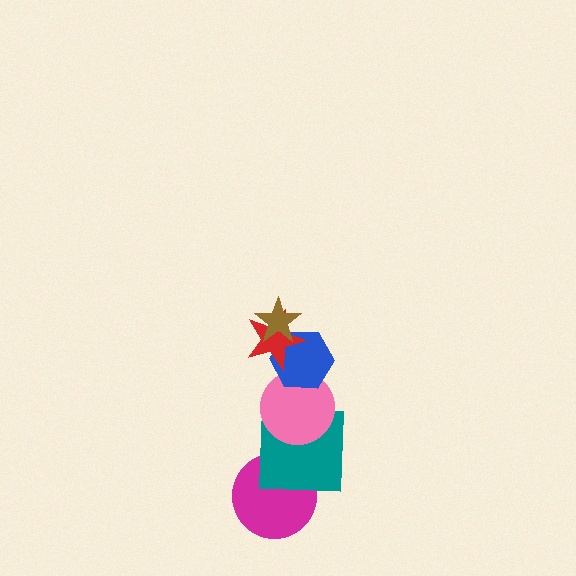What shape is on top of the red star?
The brown star is on top of the red star.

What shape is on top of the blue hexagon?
The red star is on top of the blue hexagon.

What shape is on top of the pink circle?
The blue hexagon is on top of the pink circle.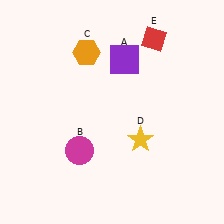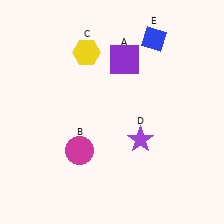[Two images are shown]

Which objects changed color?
C changed from orange to yellow. D changed from yellow to purple. E changed from red to blue.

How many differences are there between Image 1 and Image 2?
There are 3 differences between the two images.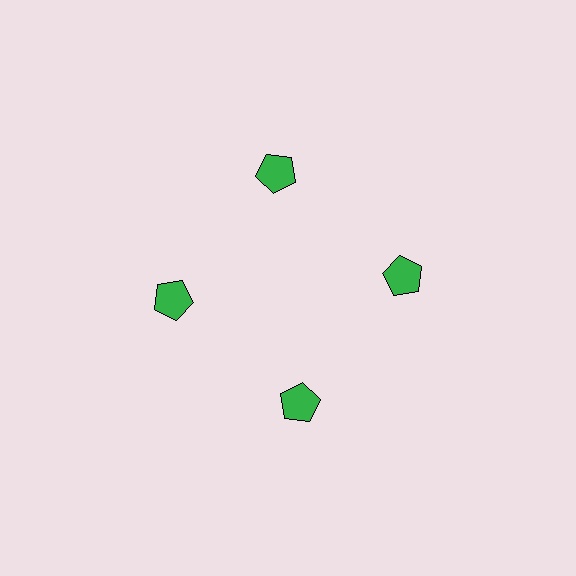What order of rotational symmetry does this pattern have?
This pattern has 4-fold rotational symmetry.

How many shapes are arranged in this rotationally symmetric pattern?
There are 4 shapes, arranged in 4 groups of 1.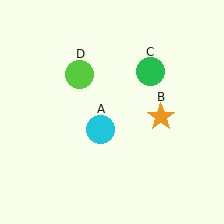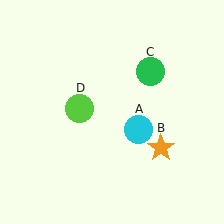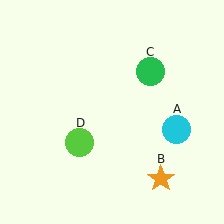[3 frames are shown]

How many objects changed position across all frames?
3 objects changed position: cyan circle (object A), orange star (object B), lime circle (object D).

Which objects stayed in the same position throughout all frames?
Green circle (object C) remained stationary.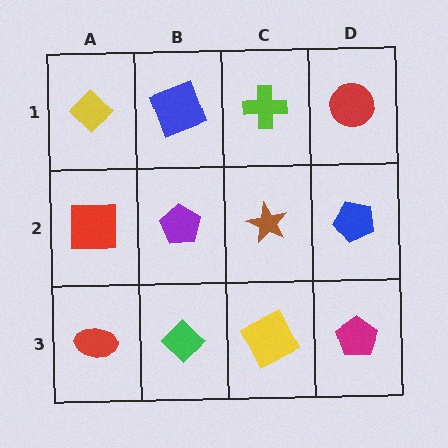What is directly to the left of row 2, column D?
A brown star.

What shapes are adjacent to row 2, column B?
A blue square (row 1, column B), a green diamond (row 3, column B), a red square (row 2, column A), a brown star (row 2, column C).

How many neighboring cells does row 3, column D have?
2.